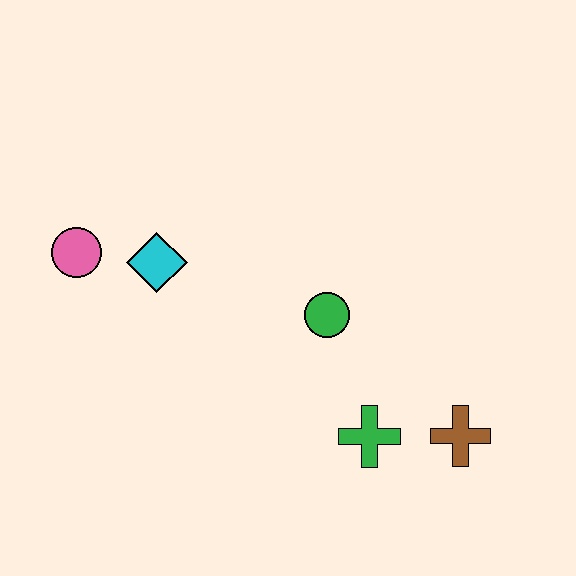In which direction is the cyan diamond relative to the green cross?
The cyan diamond is to the left of the green cross.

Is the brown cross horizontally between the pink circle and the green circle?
No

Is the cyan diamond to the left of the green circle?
Yes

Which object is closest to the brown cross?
The green cross is closest to the brown cross.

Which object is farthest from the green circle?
The pink circle is farthest from the green circle.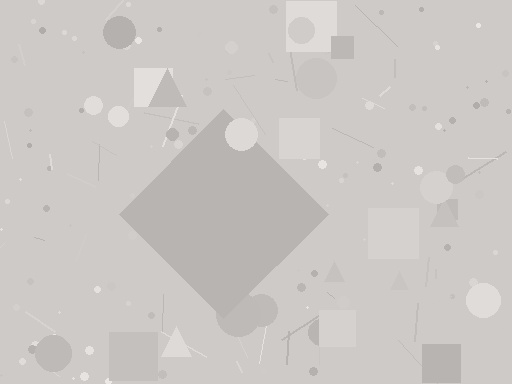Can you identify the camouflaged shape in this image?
The camouflaged shape is a diamond.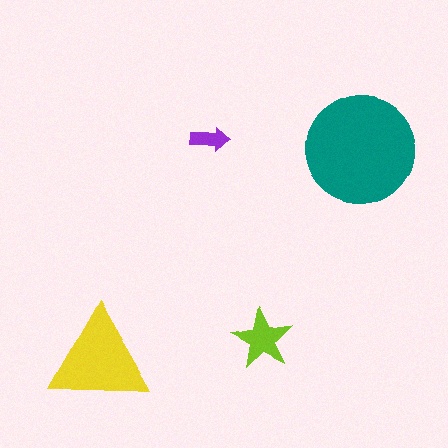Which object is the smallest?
The purple arrow.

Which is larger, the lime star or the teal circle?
The teal circle.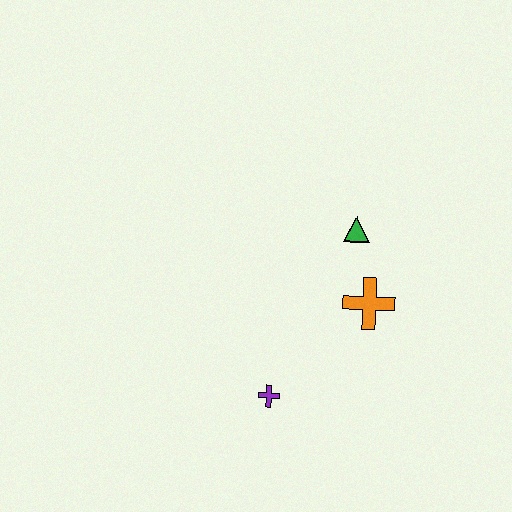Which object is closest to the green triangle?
The orange cross is closest to the green triangle.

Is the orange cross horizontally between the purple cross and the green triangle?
No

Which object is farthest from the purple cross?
The green triangle is farthest from the purple cross.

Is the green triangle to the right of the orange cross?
No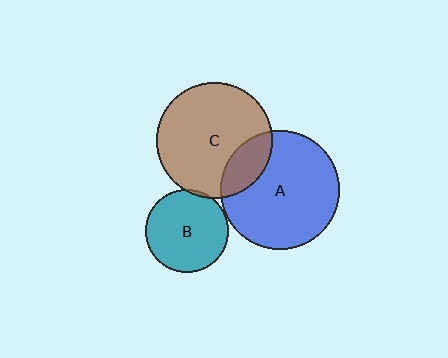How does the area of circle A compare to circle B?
Approximately 2.1 times.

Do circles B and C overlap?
Yes.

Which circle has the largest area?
Circle A (blue).